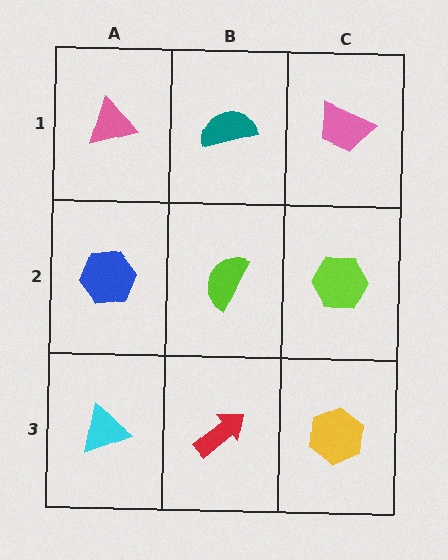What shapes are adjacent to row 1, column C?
A lime hexagon (row 2, column C), a teal semicircle (row 1, column B).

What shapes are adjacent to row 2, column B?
A teal semicircle (row 1, column B), a red arrow (row 3, column B), a blue hexagon (row 2, column A), a lime hexagon (row 2, column C).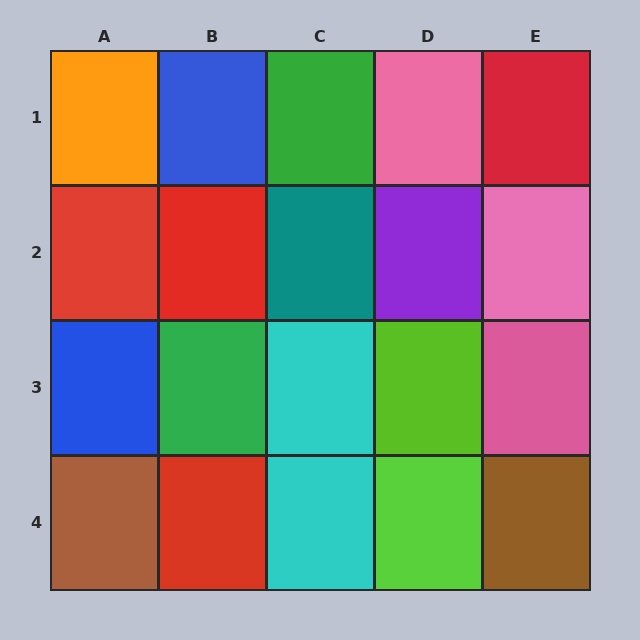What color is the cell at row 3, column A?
Blue.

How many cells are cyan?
2 cells are cyan.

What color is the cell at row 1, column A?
Orange.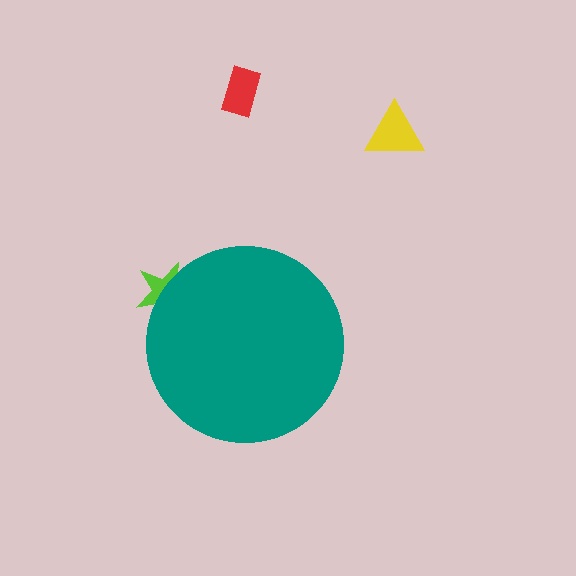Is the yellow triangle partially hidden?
No, the yellow triangle is fully visible.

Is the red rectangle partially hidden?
No, the red rectangle is fully visible.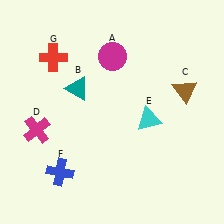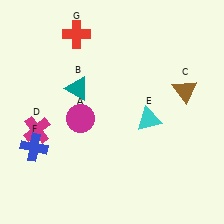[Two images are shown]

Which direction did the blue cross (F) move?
The blue cross (F) moved left.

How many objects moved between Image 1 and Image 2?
3 objects moved between the two images.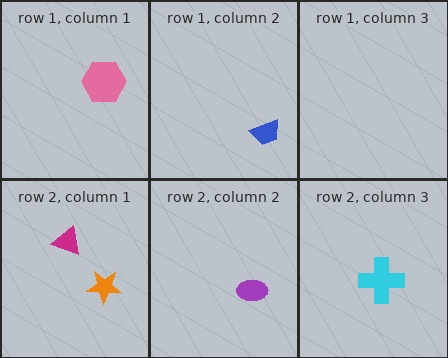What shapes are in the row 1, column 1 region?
The pink hexagon.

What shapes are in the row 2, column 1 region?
The magenta triangle, the orange star.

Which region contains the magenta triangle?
The row 2, column 1 region.